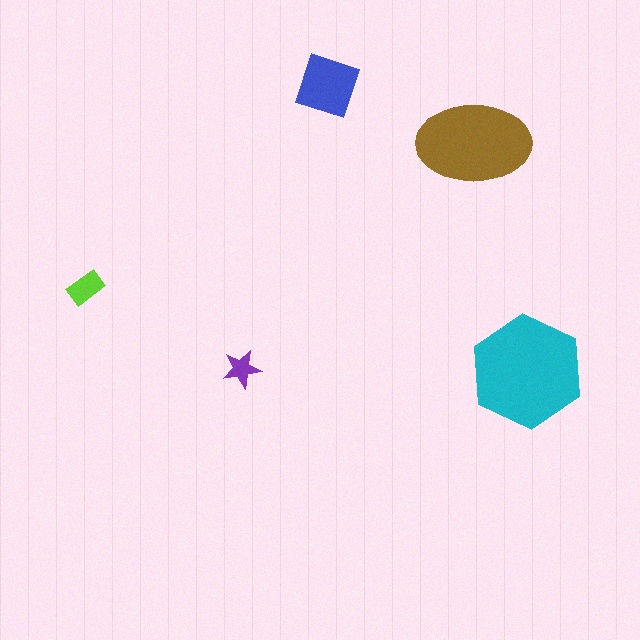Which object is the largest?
The cyan hexagon.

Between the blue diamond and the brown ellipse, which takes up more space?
The brown ellipse.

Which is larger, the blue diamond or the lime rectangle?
The blue diamond.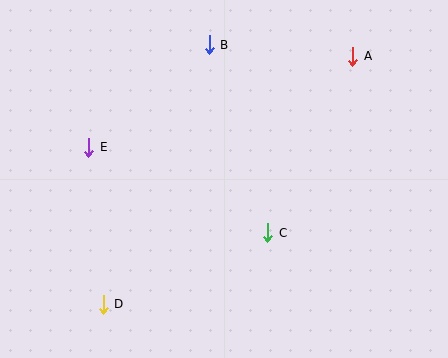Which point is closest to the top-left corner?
Point E is closest to the top-left corner.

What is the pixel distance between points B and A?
The distance between B and A is 144 pixels.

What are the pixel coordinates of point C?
Point C is at (268, 233).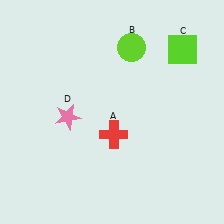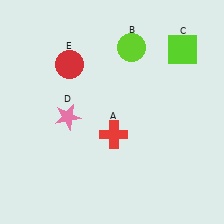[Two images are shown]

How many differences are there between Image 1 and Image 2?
There is 1 difference between the two images.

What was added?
A red circle (E) was added in Image 2.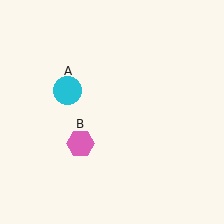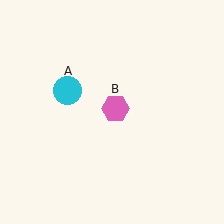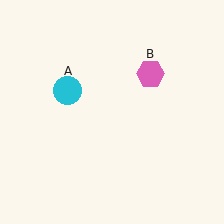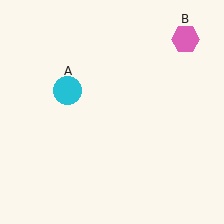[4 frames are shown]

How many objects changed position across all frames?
1 object changed position: pink hexagon (object B).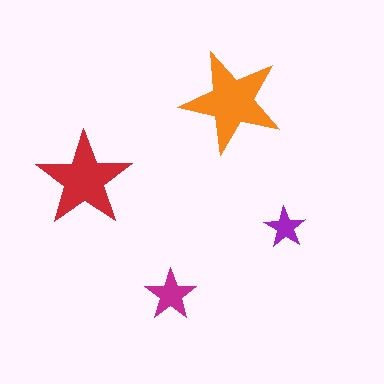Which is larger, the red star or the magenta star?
The red one.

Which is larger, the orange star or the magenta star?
The orange one.